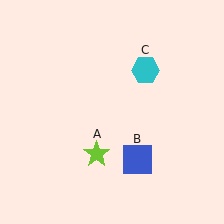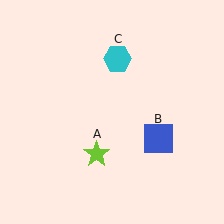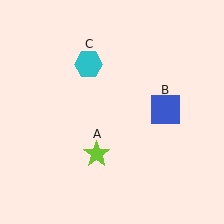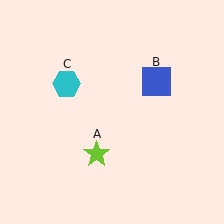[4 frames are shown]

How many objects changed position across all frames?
2 objects changed position: blue square (object B), cyan hexagon (object C).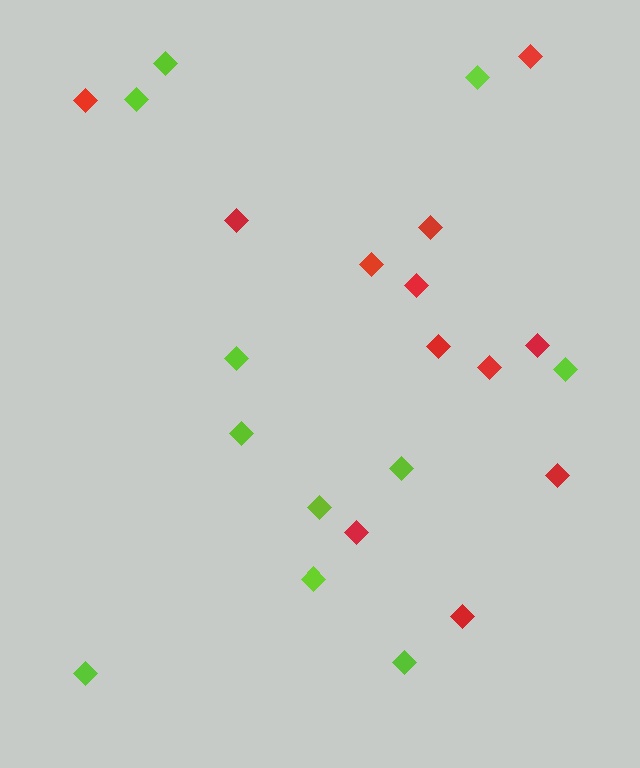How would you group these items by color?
There are 2 groups: one group of red diamonds (12) and one group of lime diamonds (11).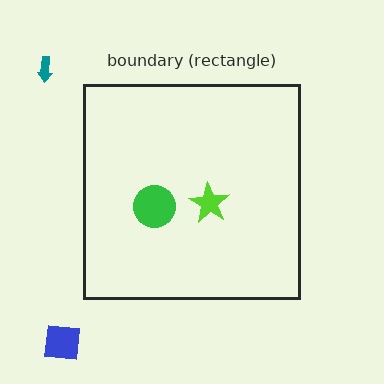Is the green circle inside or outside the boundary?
Inside.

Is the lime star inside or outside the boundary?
Inside.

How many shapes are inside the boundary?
2 inside, 2 outside.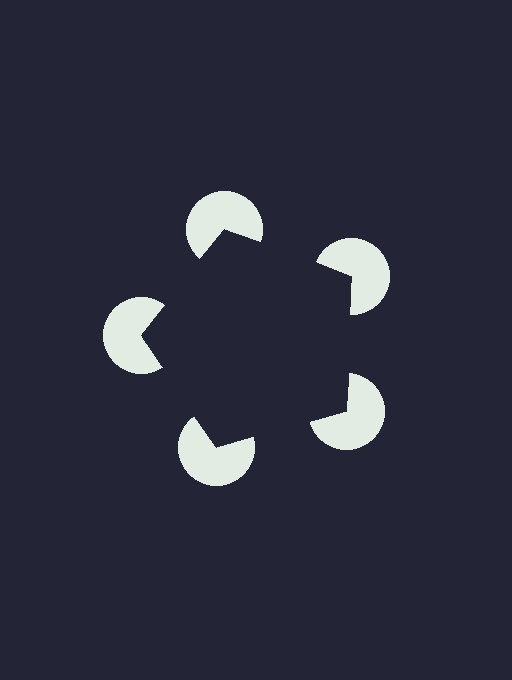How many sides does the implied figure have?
5 sides.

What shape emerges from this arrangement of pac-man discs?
An illusory pentagon — its edges are inferred from the aligned wedge cuts in the pac-man discs, not physically drawn.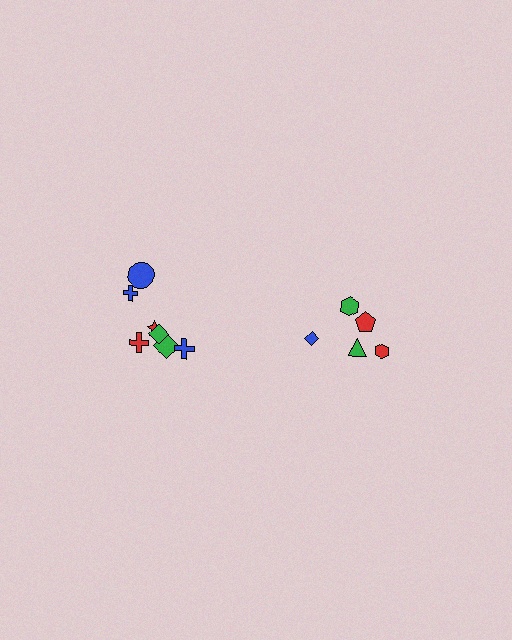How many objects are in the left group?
There are 7 objects.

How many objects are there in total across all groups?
There are 12 objects.